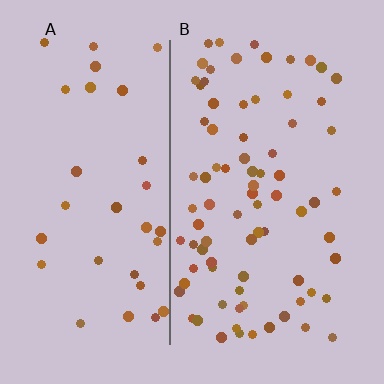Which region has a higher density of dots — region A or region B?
B (the right).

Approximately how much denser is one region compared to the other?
Approximately 2.4× — region B over region A.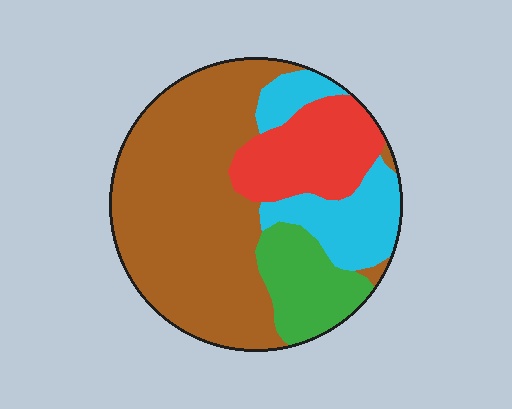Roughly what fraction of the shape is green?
Green covers roughly 15% of the shape.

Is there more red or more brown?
Brown.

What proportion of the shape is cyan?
Cyan covers about 15% of the shape.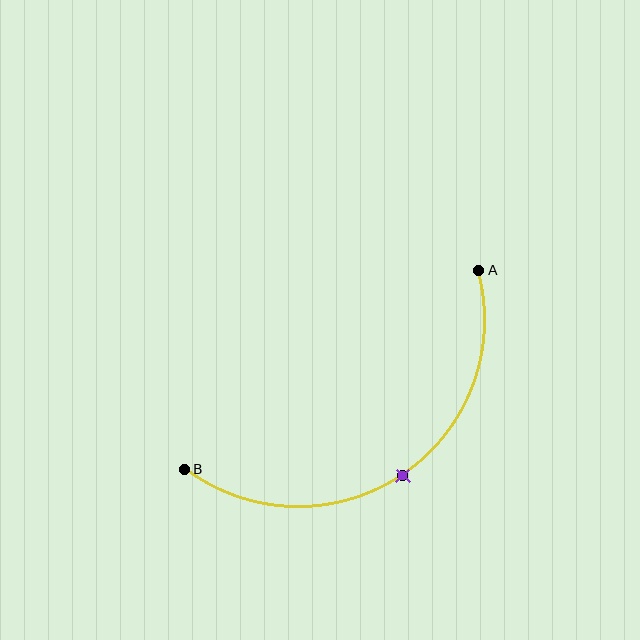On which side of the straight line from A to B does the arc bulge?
The arc bulges below and to the right of the straight line connecting A and B.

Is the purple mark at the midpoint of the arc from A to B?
Yes. The purple mark lies on the arc at equal arc-length from both A and B — it is the arc midpoint.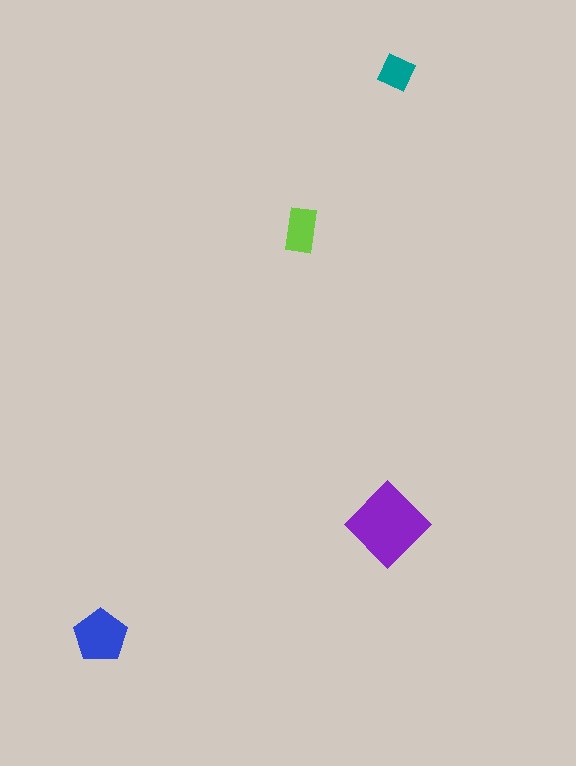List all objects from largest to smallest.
The purple diamond, the blue pentagon, the lime rectangle, the teal square.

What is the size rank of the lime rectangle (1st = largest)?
3rd.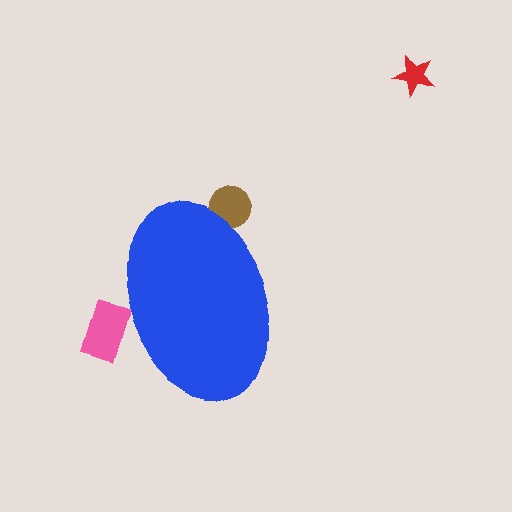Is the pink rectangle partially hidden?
Yes, the pink rectangle is partially hidden behind the blue ellipse.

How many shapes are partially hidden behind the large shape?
2 shapes are partially hidden.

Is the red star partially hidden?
No, the red star is fully visible.